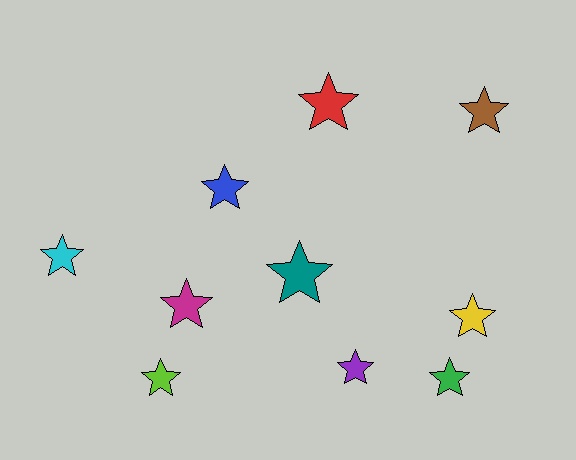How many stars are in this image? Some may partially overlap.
There are 10 stars.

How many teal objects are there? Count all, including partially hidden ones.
There is 1 teal object.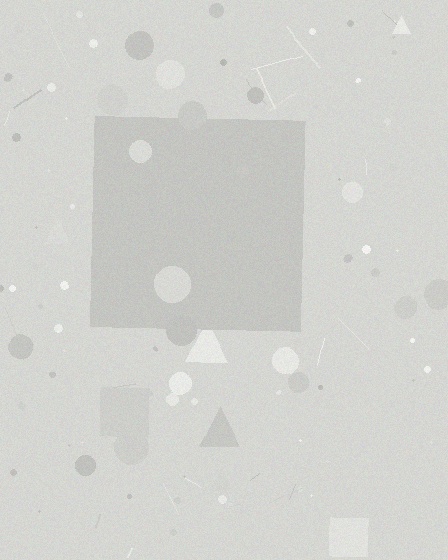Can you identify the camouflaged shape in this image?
The camouflaged shape is a square.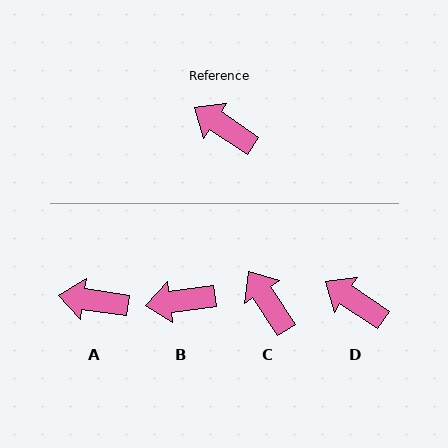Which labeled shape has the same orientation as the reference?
D.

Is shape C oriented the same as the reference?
No, it is off by about 23 degrees.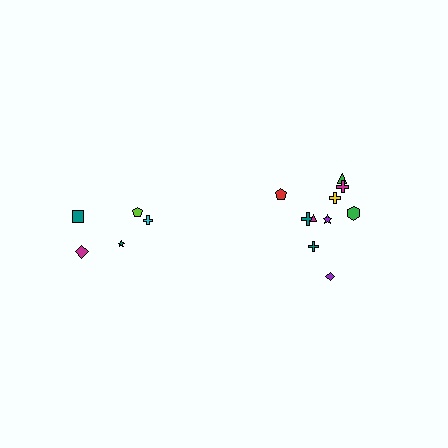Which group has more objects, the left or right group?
The right group.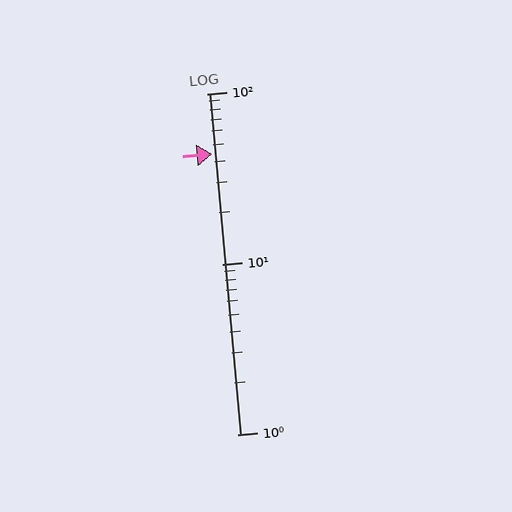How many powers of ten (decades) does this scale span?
The scale spans 2 decades, from 1 to 100.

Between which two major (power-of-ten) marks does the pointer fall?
The pointer is between 10 and 100.